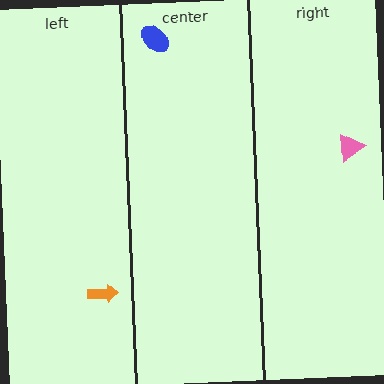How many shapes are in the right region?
1.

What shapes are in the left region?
The orange arrow.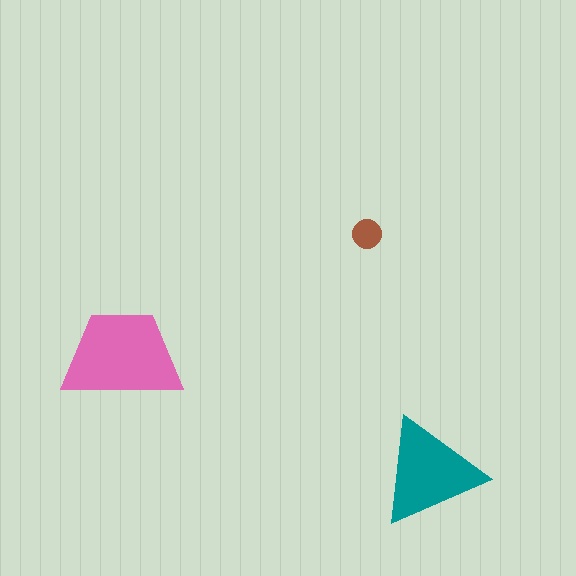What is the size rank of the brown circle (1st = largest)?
3rd.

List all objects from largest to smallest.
The pink trapezoid, the teal triangle, the brown circle.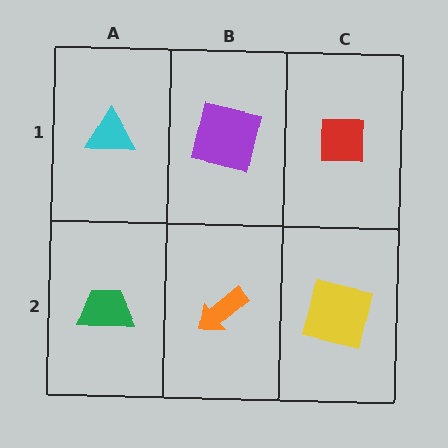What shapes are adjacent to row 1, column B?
An orange arrow (row 2, column B), a cyan triangle (row 1, column A), a red square (row 1, column C).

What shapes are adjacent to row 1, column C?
A yellow square (row 2, column C), a purple square (row 1, column B).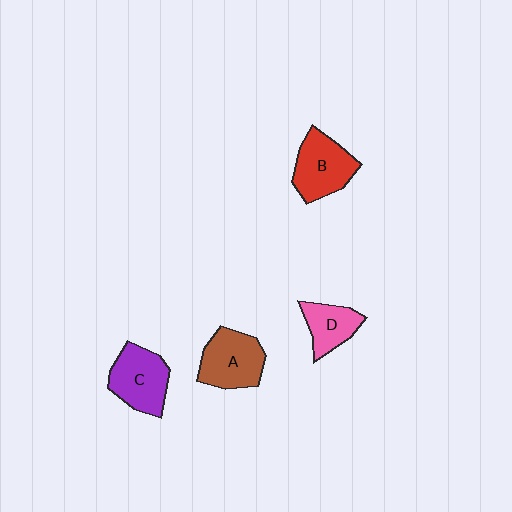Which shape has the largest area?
Shape A (brown).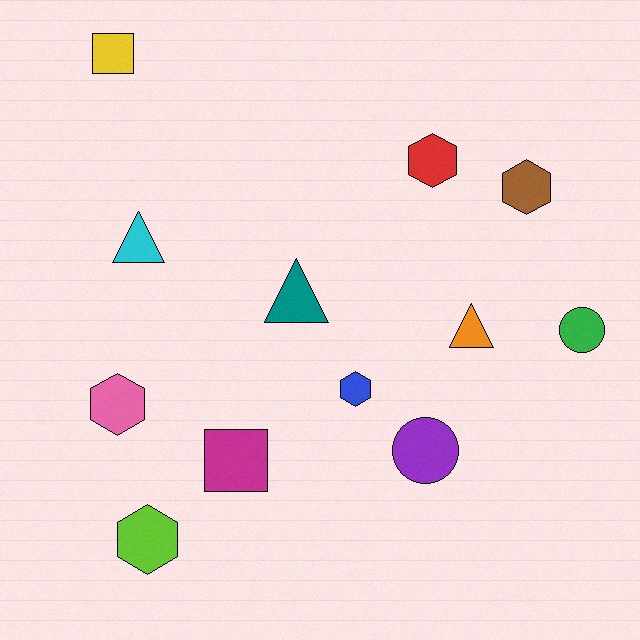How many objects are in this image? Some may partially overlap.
There are 12 objects.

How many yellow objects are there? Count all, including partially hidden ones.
There is 1 yellow object.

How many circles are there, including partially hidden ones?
There are 2 circles.